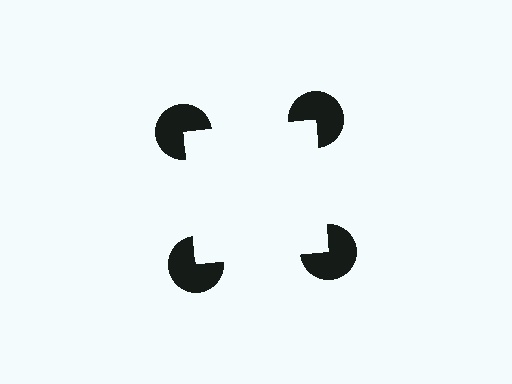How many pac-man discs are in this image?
There are 4 — one at each vertex of the illusory square.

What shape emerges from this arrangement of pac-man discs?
An illusory square — its edges are inferred from the aligned wedge cuts in the pac-man discs, not physically drawn.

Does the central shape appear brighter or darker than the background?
It typically appears slightly brighter than the background, even though no actual brightness change is drawn.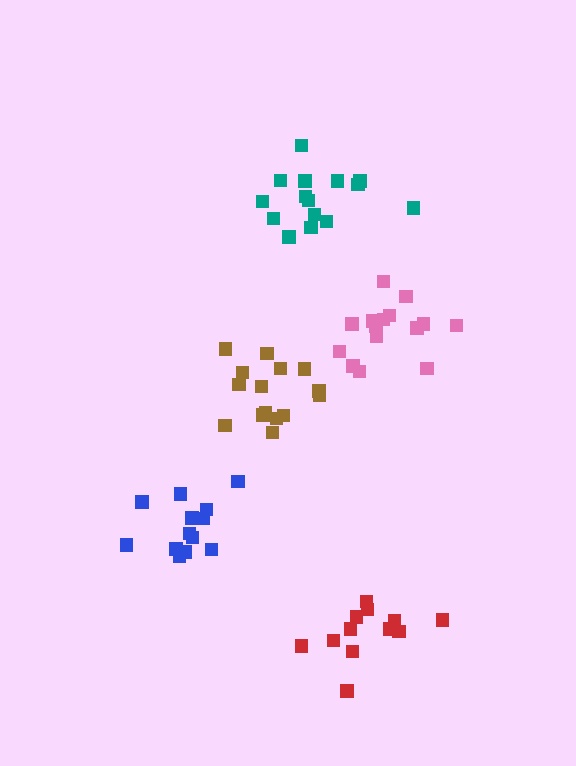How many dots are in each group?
Group 1: 15 dots, Group 2: 15 dots, Group 3: 15 dots, Group 4: 12 dots, Group 5: 13 dots (70 total).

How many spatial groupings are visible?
There are 5 spatial groupings.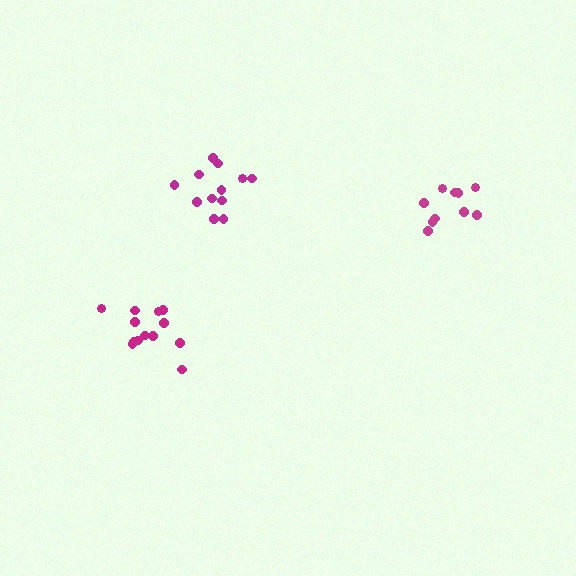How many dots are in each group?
Group 1: 13 dots, Group 2: 10 dots, Group 3: 12 dots (35 total).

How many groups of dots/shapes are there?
There are 3 groups.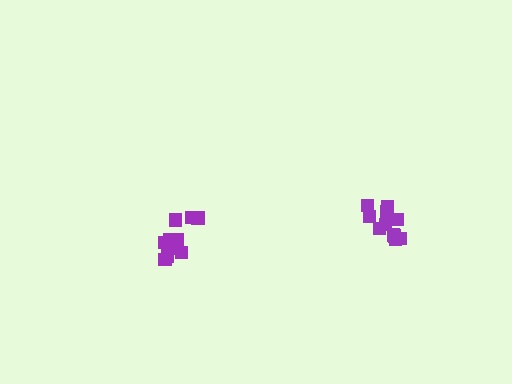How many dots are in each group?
Group 1: 10 dots, Group 2: 12 dots (22 total).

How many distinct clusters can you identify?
There are 2 distinct clusters.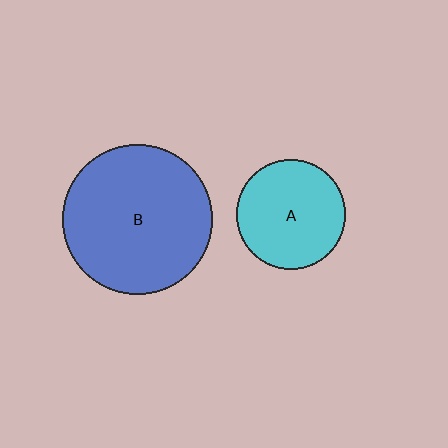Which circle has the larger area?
Circle B (blue).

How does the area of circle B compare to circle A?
Approximately 1.9 times.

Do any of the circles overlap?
No, none of the circles overlap.